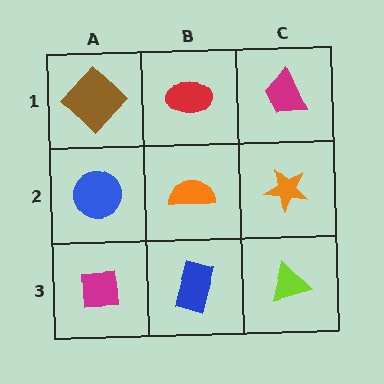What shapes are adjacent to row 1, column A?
A blue circle (row 2, column A), a red ellipse (row 1, column B).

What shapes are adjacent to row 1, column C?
An orange star (row 2, column C), a red ellipse (row 1, column B).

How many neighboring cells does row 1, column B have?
3.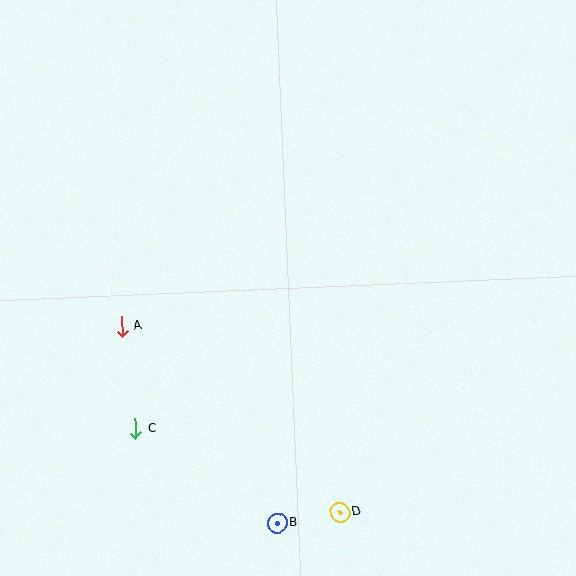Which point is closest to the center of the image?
Point A at (122, 327) is closest to the center.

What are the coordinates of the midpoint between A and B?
The midpoint between A and B is at (199, 425).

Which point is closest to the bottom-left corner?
Point C is closest to the bottom-left corner.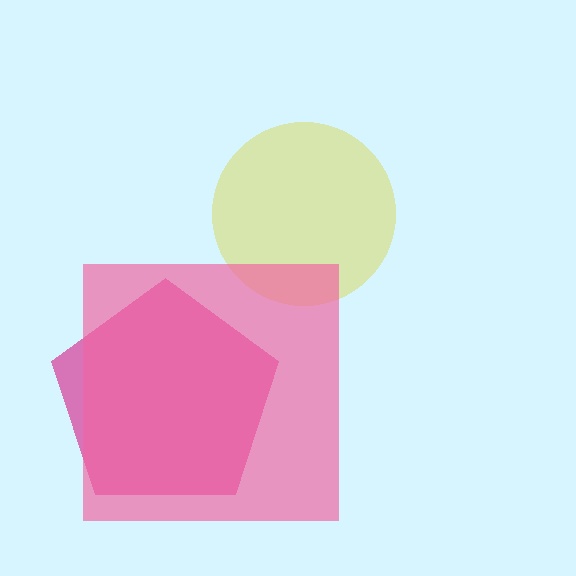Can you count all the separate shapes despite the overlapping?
Yes, there are 3 separate shapes.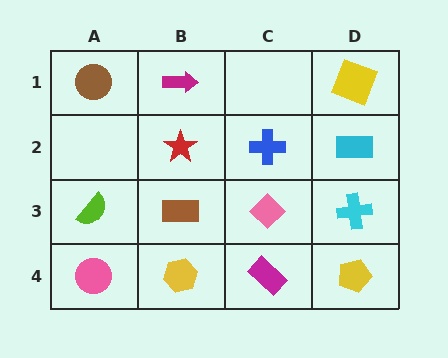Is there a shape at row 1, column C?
No, that cell is empty.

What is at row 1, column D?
A yellow square.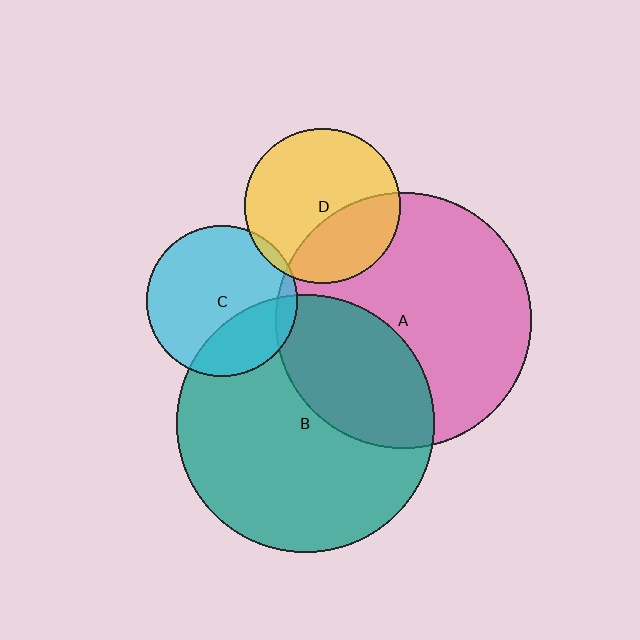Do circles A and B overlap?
Yes.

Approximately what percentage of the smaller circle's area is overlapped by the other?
Approximately 35%.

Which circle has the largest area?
Circle B (teal).